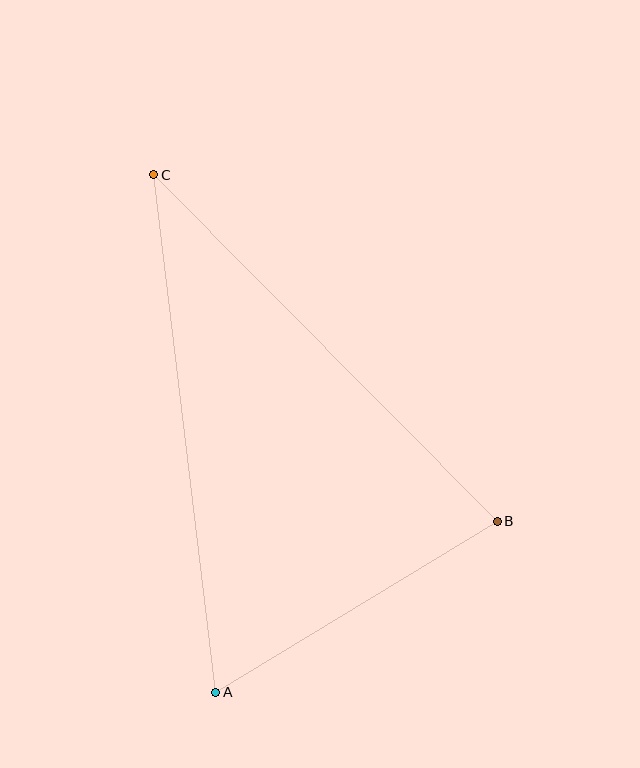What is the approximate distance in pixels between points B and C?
The distance between B and C is approximately 487 pixels.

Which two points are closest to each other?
Points A and B are closest to each other.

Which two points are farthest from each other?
Points A and C are farthest from each other.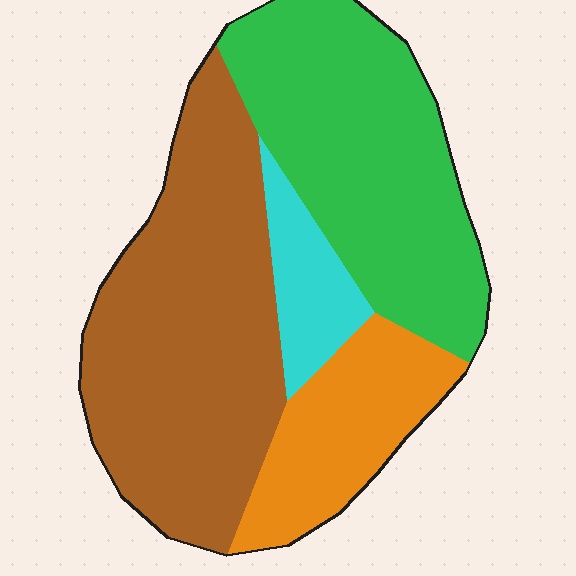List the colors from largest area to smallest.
From largest to smallest: brown, green, orange, cyan.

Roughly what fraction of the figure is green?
Green covers roughly 35% of the figure.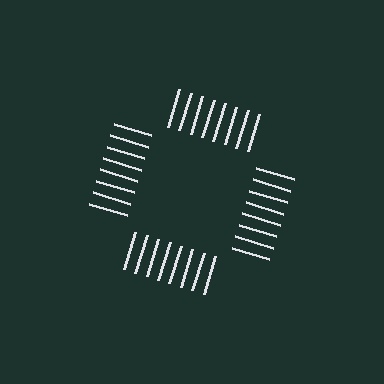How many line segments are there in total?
32 — 8 along each of the 4 edges.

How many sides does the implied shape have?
4 sides — the line-ends trace a square.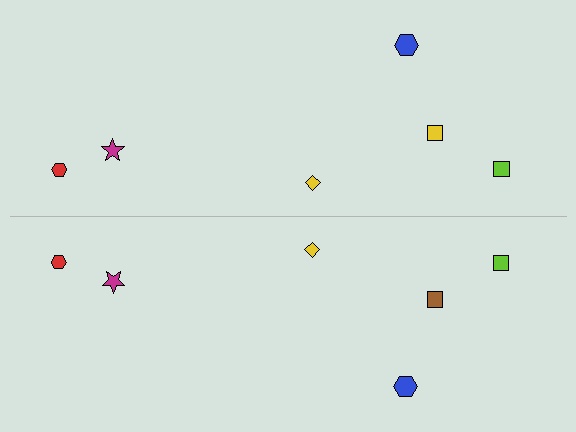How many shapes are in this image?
There are 12 shapes in this image.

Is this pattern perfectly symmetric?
No, the pattern is not perfectly symmetric. The brown square on the bottom side breaks the symmetry — its mirror counterpart is yellow.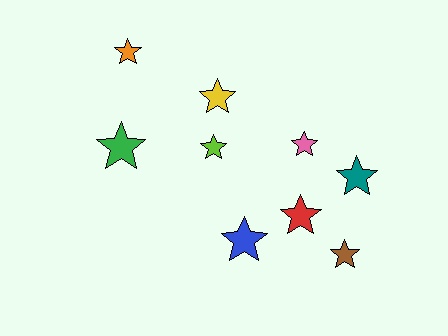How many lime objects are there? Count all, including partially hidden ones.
There is 1 lime object.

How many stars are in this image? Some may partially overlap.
There are 9 stars.